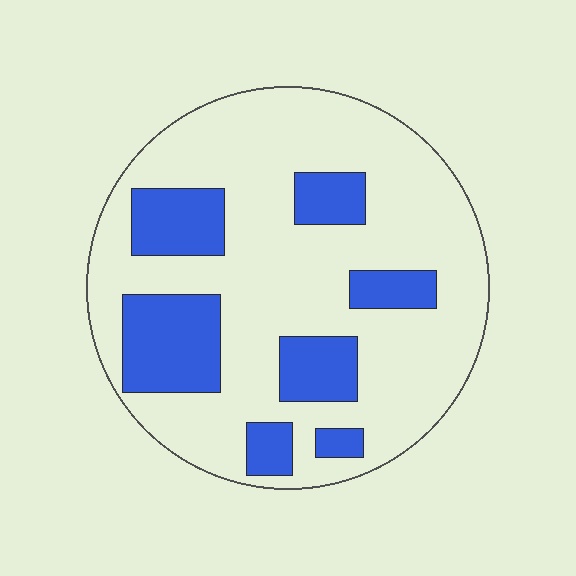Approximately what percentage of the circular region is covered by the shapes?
Approximately 25%.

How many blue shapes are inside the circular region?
7.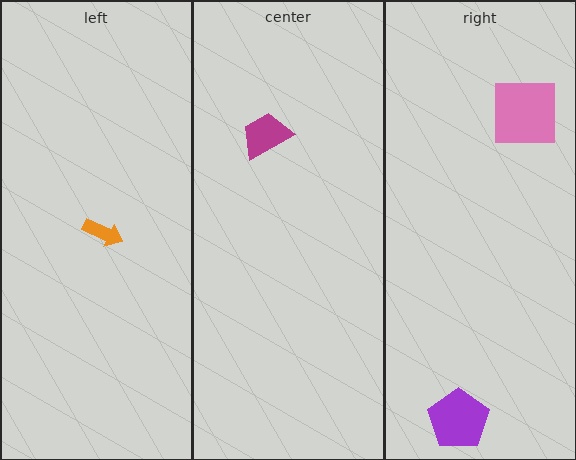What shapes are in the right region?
The purple pentagon, the pink square.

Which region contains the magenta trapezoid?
The center region.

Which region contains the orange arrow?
The left region.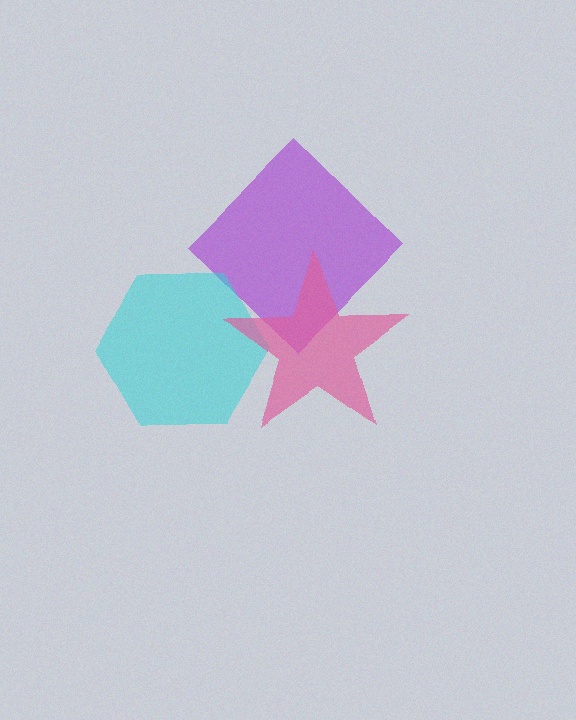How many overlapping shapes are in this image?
There are 3 overlapping shapes in the image.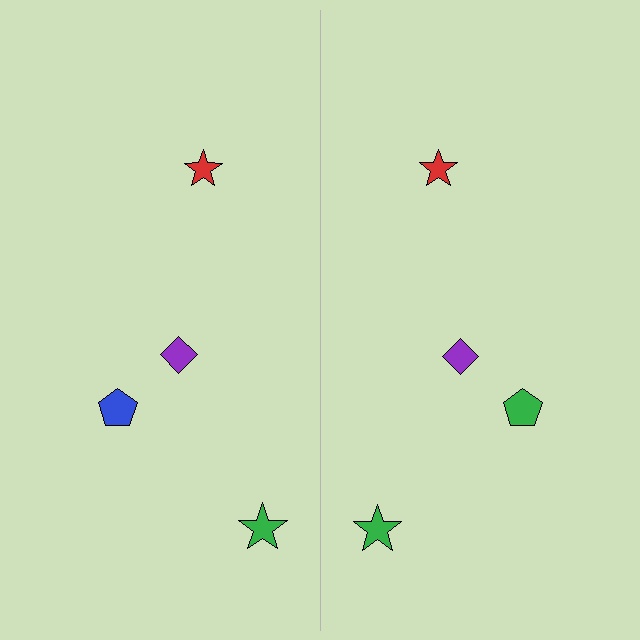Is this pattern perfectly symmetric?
No, the pattern is not perfectly symmetric. The green pentagon on the right side breaks the symmetry — its mirror counterpart is blue.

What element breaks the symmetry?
The green pentagon on the right side breaks the symmetry — its mirror counterpart is blue.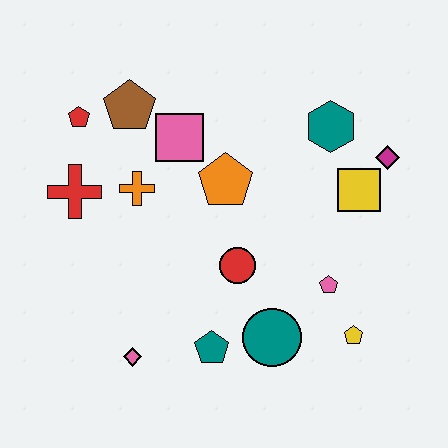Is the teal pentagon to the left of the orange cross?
No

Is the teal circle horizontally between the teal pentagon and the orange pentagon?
No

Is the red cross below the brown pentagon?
Yes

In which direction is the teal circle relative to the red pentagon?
The teal circle is below the red pentagon.